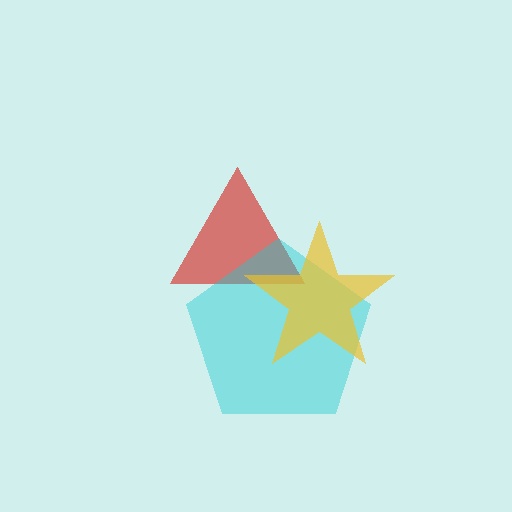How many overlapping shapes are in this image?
There are 3 overlapping shapes in the image.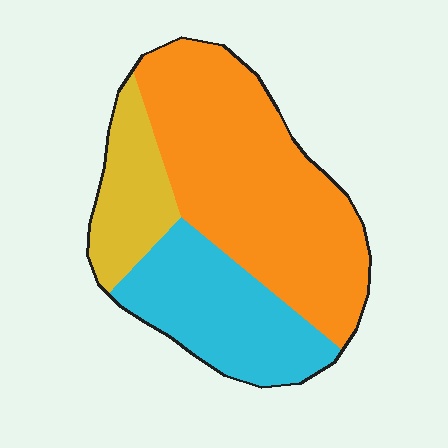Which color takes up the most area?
Orange, at roughly 55%.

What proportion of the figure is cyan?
Cyan takes up between a sixth and a third of the figure.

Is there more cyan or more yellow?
Cyan.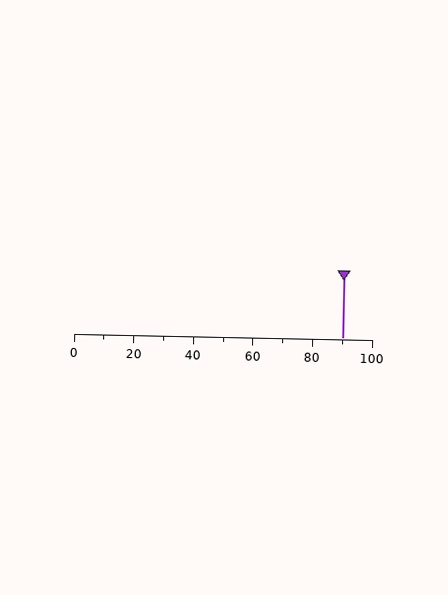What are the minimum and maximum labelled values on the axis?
The axis runs from 0 to 100.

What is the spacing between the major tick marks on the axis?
The major ticks are spaced 20 apart.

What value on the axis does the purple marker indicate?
The marker indicates approximately 90.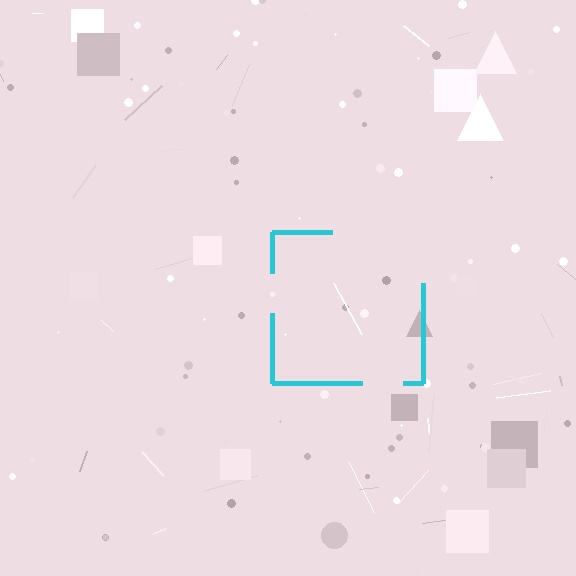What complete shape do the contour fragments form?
The contour fragments form a square.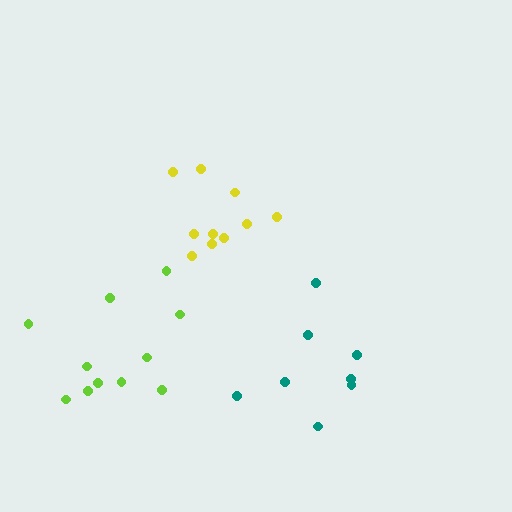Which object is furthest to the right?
The teal cluster is rightmost.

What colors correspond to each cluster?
The clusters are colored: lime, yellow, teal.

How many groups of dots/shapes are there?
There are 3 groups.